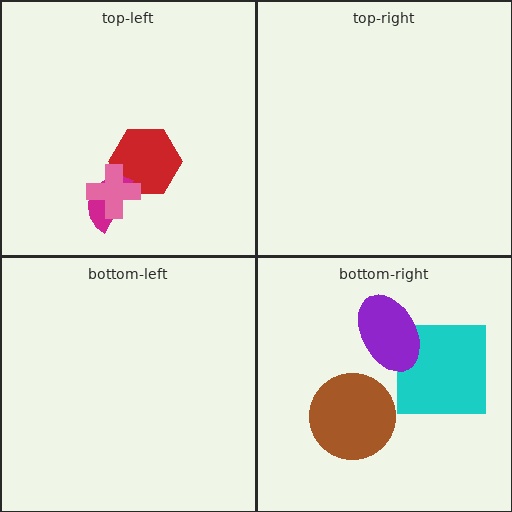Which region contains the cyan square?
The bottom-right region.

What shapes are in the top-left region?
The red hexagon, the magenta semicircle, the pink cross.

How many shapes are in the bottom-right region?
3.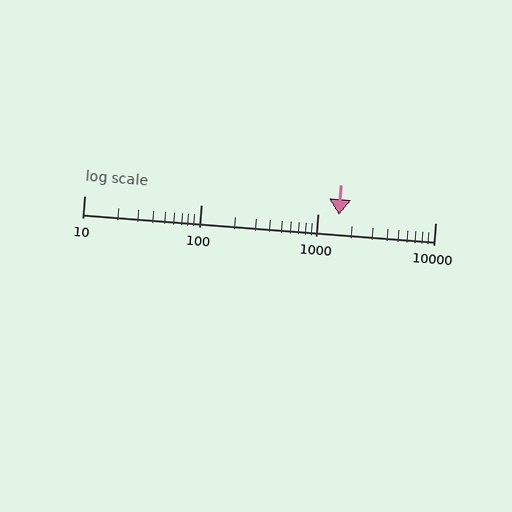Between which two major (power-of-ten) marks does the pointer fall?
The pointer is between 1000 and 10000.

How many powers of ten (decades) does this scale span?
The scale spans 3 decades, from 10 to 10000.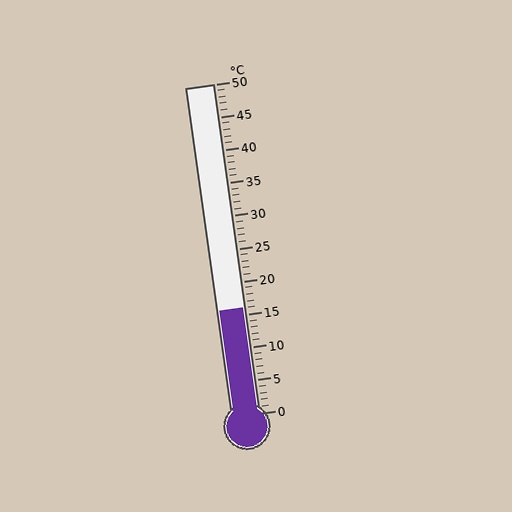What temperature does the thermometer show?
The thermometer shows approximately 16°C.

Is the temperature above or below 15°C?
The temperature is above 15°C.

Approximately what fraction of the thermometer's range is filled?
The thermometer is filled to approximately 30% of its range.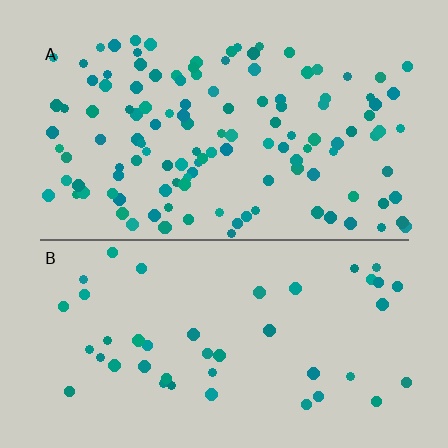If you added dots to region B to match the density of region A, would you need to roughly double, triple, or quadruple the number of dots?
Approximately triple.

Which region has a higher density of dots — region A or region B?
A (the top).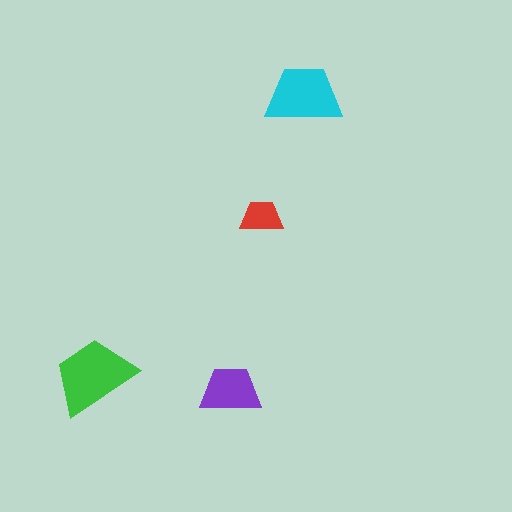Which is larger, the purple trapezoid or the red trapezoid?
The purple one.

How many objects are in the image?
There are 4 objects in the image.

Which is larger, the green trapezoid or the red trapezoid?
The green one.